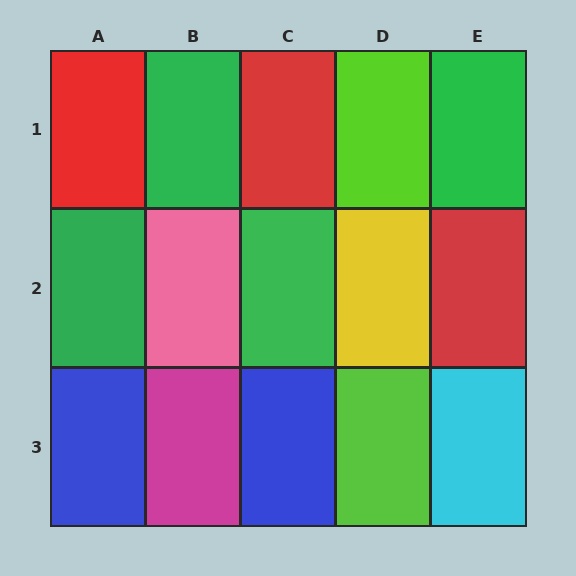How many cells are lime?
2 cells are lime.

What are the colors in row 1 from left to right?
Red, green, red, lime, green.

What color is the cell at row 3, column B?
Magenta.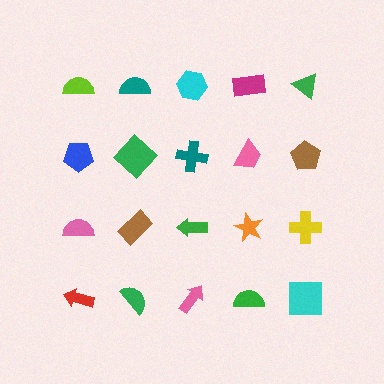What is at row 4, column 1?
A red arrow.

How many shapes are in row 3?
5 shapes.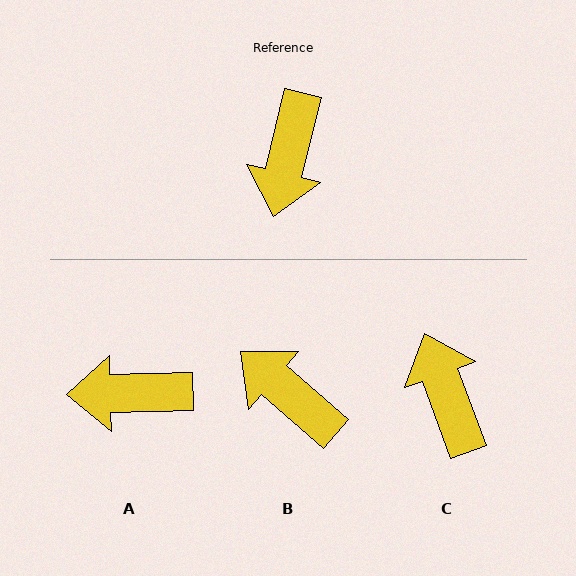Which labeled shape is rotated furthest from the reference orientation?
C, about 146 degrees away.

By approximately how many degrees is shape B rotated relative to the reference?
Approximately 117 degrees clockwise.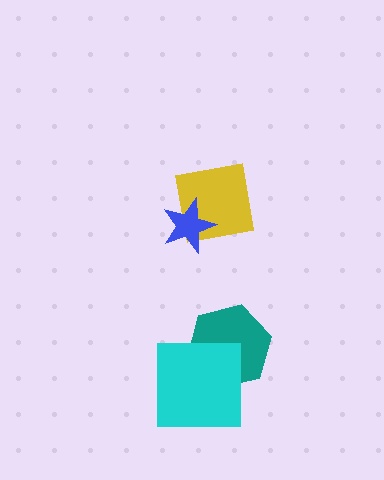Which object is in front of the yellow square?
The blue star is in front of the yellow square.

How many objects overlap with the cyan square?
1 object overlaps with the cyan square.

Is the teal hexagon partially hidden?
Yes, it is partially covered by another shape.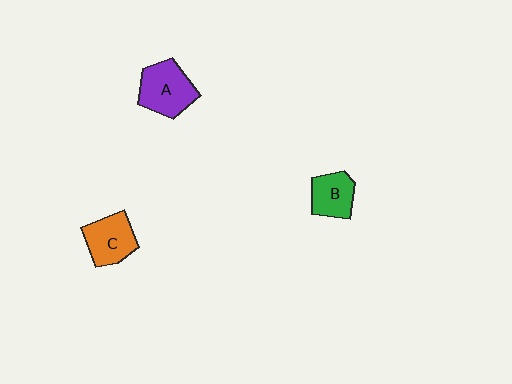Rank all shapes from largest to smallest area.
From largest to smallest: A (purple), C (orange), B (green).